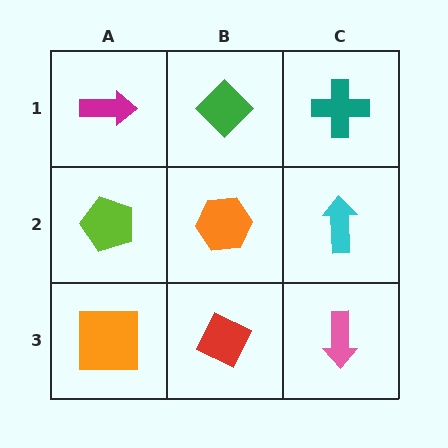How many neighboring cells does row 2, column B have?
4.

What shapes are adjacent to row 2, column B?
A green diamond (row 1, column B), a red diamond (row 3, column B), a lime pentagon (row 2, column A), a cyan arrow (row 2, column C).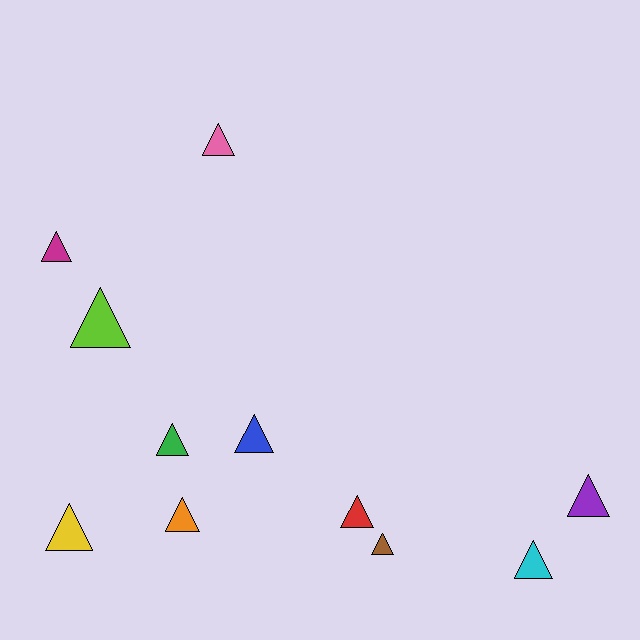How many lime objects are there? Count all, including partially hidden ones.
There is 1 lime object.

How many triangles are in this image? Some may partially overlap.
There are 11 triangles.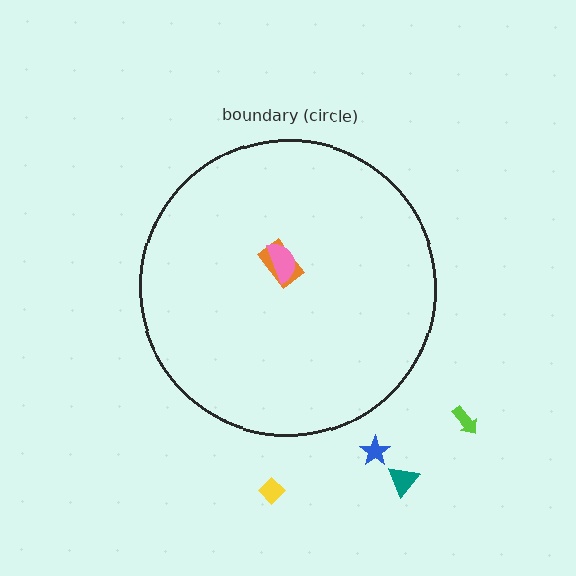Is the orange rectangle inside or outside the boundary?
Inside.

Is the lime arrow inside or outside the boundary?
Outside.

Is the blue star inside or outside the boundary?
Outside.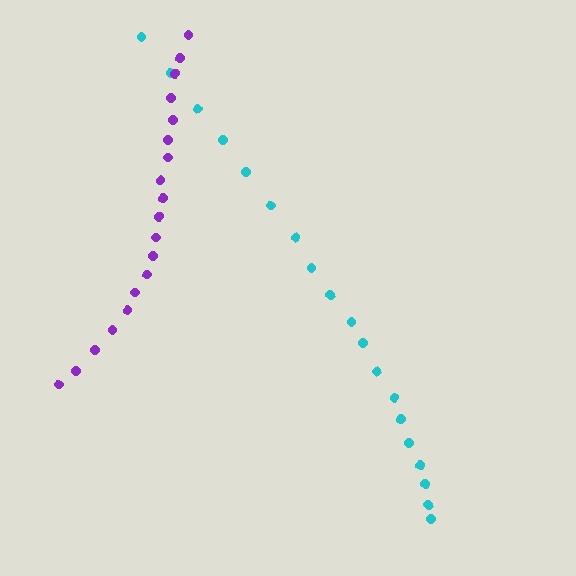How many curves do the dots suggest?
There are 2 distinct paths.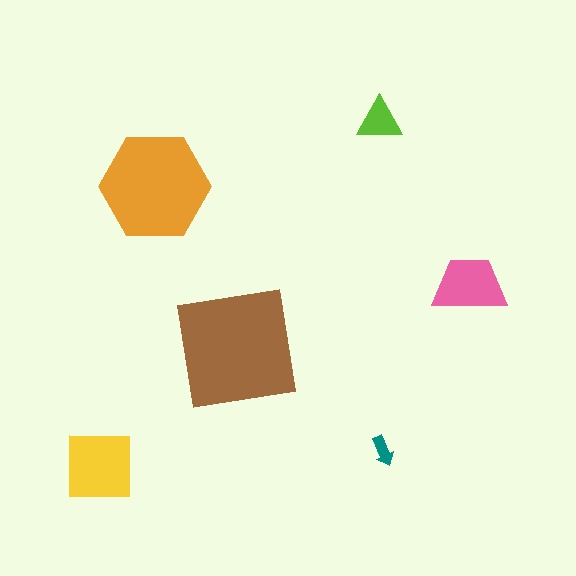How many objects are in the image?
There are 6 objects in the image.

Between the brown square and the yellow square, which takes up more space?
The brown square.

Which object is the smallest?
The teal arrow.